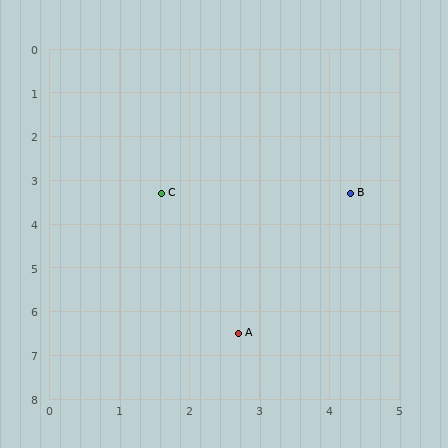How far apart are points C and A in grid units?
Points C and A are about 3.4 grid units apart.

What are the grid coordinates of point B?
Point B is at approximately (4.3, 3.3).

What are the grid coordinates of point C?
Point C is at approximately (1.6, 3.3).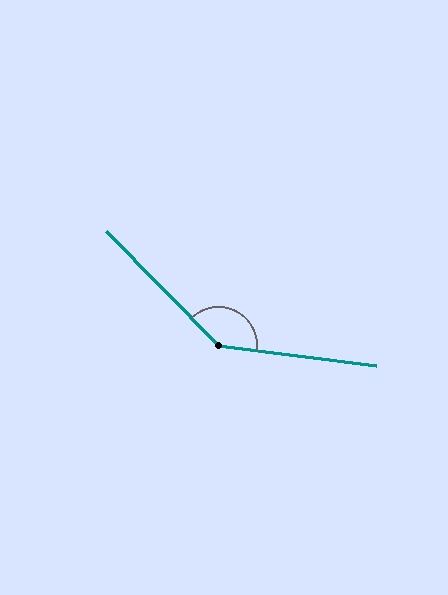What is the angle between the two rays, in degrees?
Approximately 142 degrees.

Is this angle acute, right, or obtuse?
It is obtuse.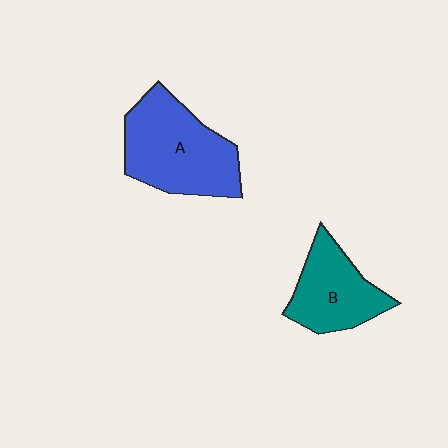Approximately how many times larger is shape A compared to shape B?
Approximately 1.4 times.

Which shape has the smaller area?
Shape B (teal).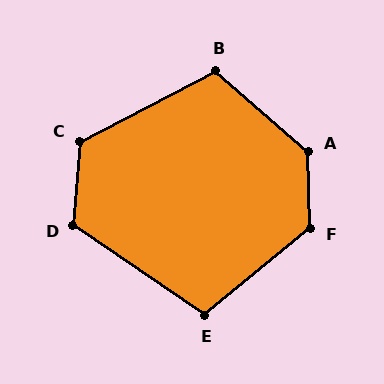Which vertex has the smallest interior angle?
E, at approximately 106 degrees.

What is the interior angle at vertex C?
Approximately 122 degrees (obtuse).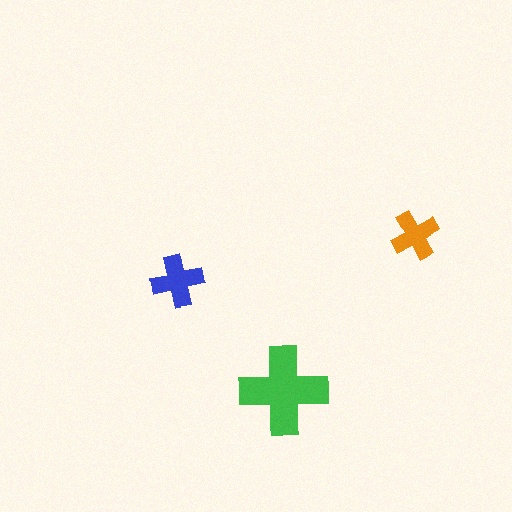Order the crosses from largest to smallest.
the green one, the blue one, the orange one.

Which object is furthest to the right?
The orange cross is rightmost.